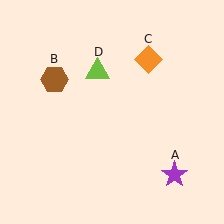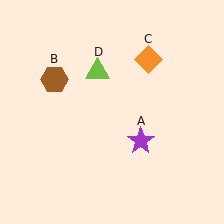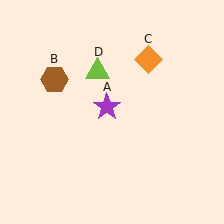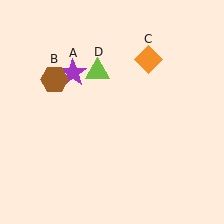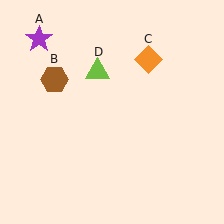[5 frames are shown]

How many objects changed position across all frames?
1 object changed position: purple star (object A).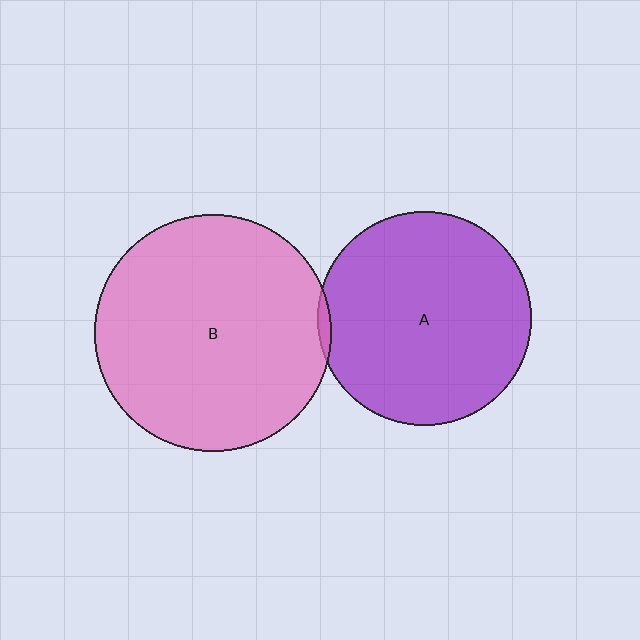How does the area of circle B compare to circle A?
Approximately 1.2 times.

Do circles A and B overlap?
Yes.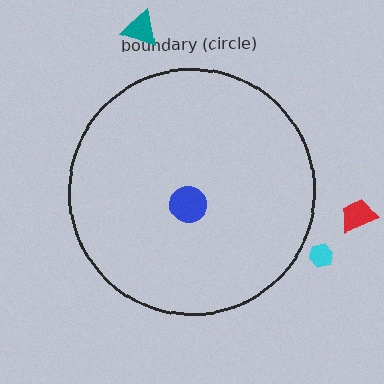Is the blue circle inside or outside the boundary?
Inside.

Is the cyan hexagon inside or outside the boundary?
Outside.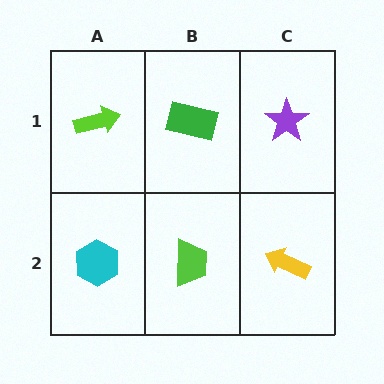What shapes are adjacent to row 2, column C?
A purple star (row 1, column C), a lime trapezoid (row 2, column B).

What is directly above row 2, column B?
A green rectangle.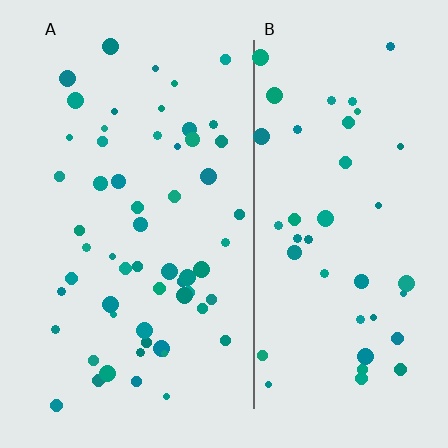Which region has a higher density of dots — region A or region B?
A (the left).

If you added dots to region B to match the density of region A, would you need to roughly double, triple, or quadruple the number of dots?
Approximately double.